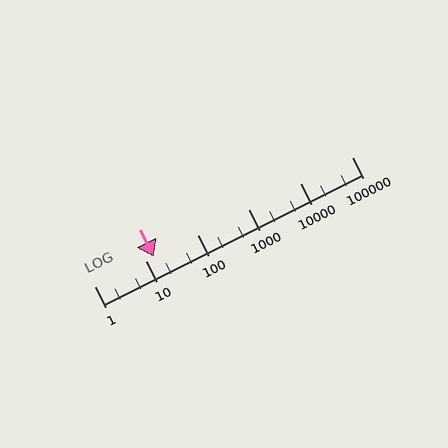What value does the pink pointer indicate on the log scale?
The pointer indicates approximately 14.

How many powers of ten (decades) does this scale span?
The scale spans 5 decades, from 1 to 100000.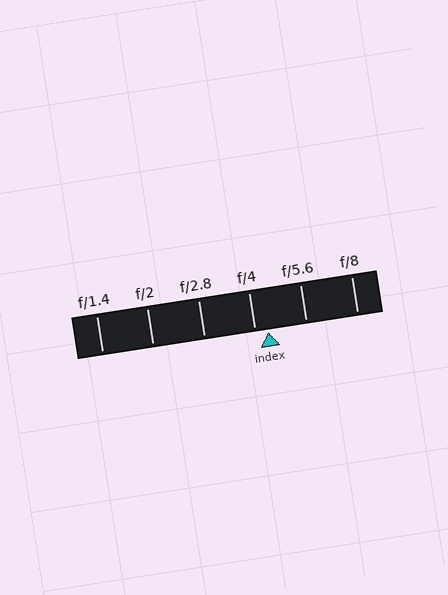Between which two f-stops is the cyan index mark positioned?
The index mark is between f/4 and f/5.6.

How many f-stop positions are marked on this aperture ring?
There are 6 f-stop positions marked.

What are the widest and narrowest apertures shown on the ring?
The widest aperture shown is f/1.4 and the narrowest is f/8.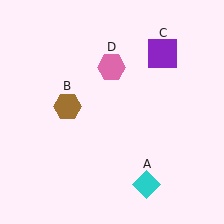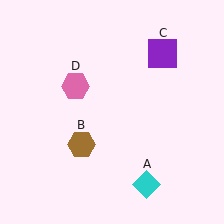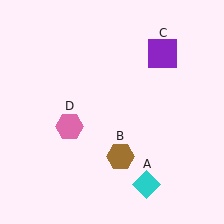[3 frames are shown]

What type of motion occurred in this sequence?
The brown hexagon (object B), pink hexagon (object D) rotated counterclockwise around the center of the scene.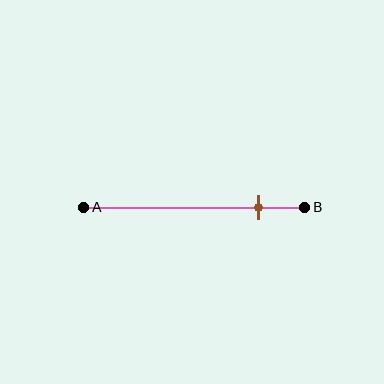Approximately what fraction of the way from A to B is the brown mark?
The brown mark is approximately 80% of the way from A to B.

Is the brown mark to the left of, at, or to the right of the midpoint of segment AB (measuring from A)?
The brown mark is to the right of the midpoint of segment AB.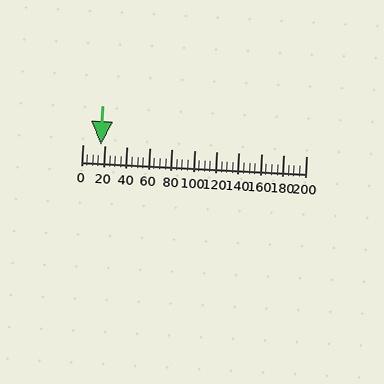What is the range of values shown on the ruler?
The ruler shows values from 0 to 200.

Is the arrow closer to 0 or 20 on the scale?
The arrow is closer to 20.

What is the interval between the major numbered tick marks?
The major tick marks are spaced 20 units apart.